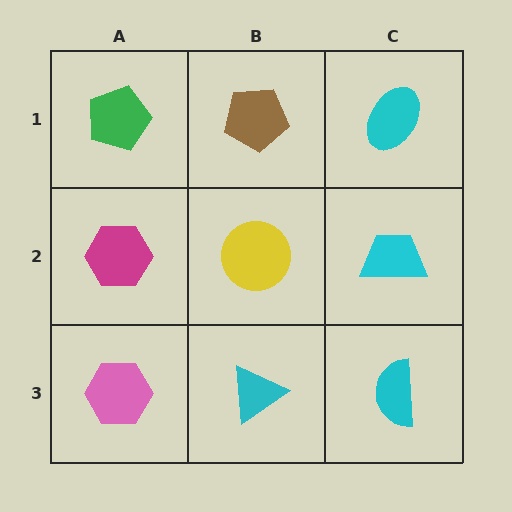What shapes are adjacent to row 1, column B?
A yellow circle (row 2, column B), a green pentagon (row 1, column A), a cyan ellipse (row 1, column C).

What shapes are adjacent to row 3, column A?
A magenta hexagon (row 2, column A), a cyan triangle (row 3, column B).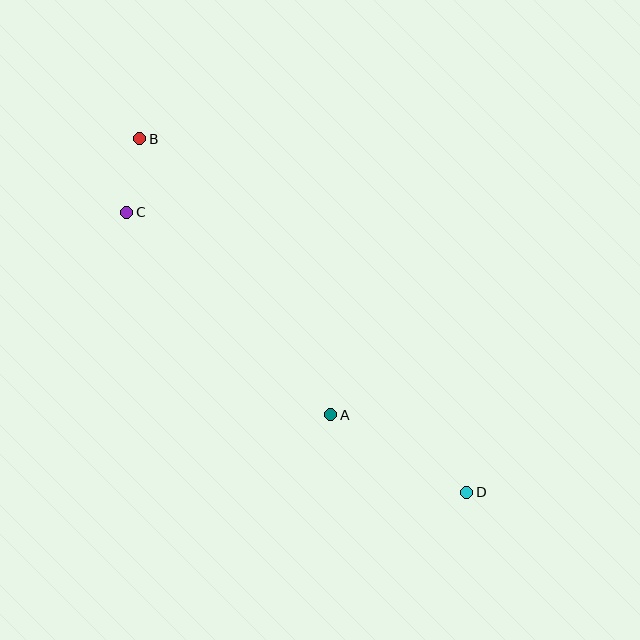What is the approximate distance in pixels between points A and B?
The distance between A and B is approximately 336 pixels.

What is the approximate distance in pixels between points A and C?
The distance between A and C is approximately 287 pixels.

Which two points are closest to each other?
Points B and C are closest to each other.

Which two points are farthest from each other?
Points B and D are farthest from each other.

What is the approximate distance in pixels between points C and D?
The distance between C and D is approximately 440 pixels.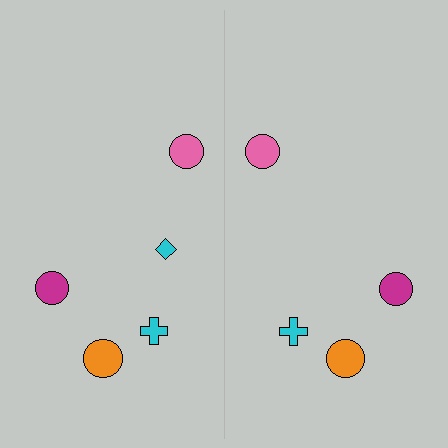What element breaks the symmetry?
A cyan diamond is missing from the right side.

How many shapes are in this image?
There are 9 shapes in this image.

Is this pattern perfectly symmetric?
No, the pattern is not perfectly symmetric. A cyan diamond is missing from the right side.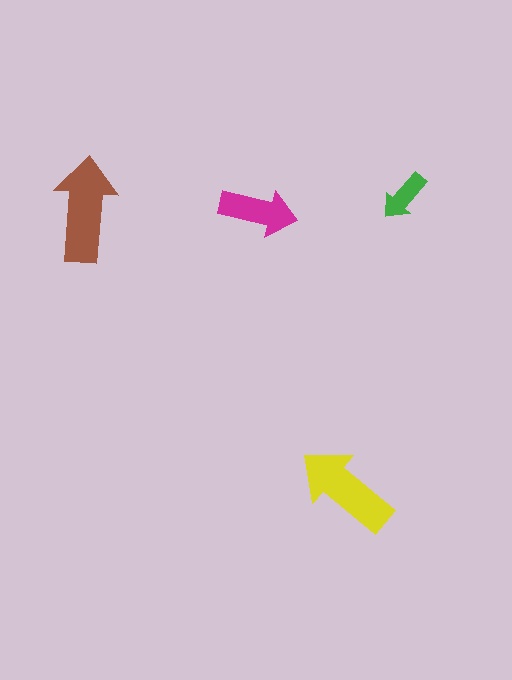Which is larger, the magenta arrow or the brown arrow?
The brown one.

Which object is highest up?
The green arrow is topmost.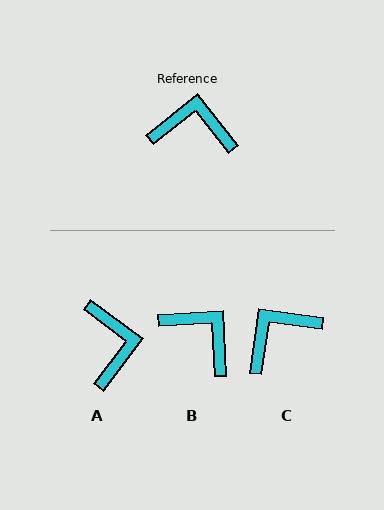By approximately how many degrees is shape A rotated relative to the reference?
Approximately 76 degrees clockwise.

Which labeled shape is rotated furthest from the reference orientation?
A, about 76 degrees away.